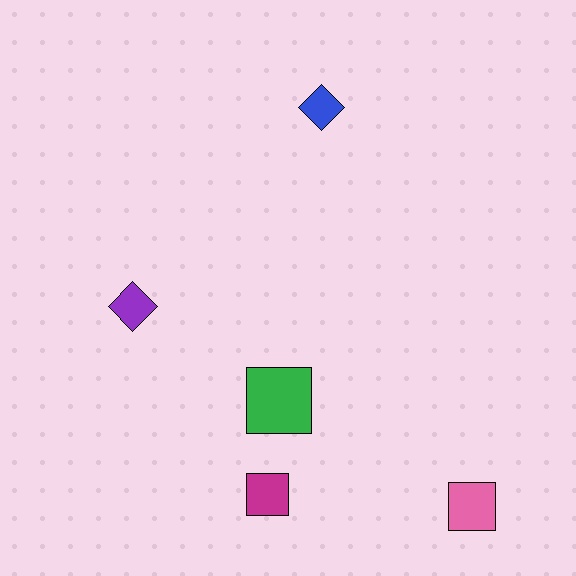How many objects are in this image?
There are 5 objects.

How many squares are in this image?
There are 3 squares.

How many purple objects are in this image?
There is 1 purple object.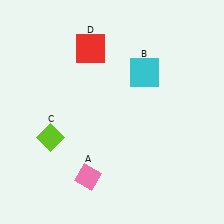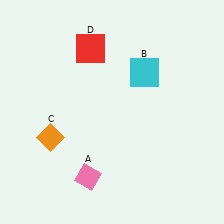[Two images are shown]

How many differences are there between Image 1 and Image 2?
There is 1 difference between the two images.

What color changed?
The diamond (C) changed from lime in Image 1 to orange in Image 2.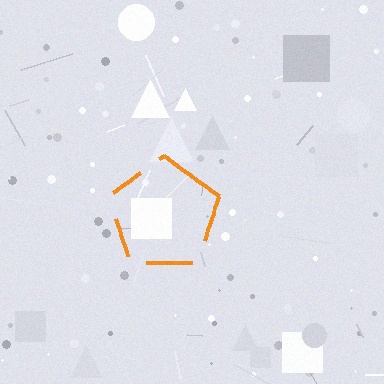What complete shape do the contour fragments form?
The contour fragments form a pentagon.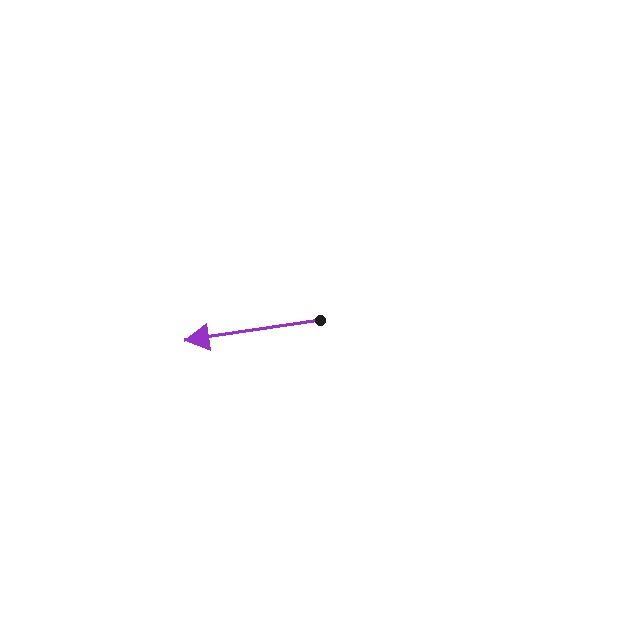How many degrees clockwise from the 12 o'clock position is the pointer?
Approximately 261 degrees.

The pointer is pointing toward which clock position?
Roughly 9 o'clock.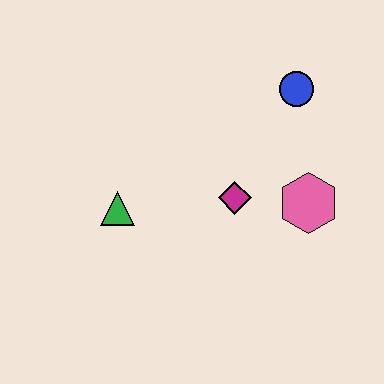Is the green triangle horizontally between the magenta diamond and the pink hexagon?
No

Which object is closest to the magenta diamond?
The pink hexagon is closest to the magenta diamond.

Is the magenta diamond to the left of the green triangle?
No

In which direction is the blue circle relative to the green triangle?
The blue circle is to the right of the green triangle.